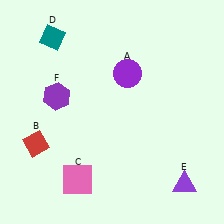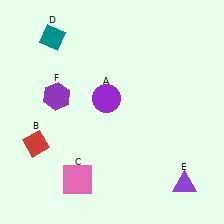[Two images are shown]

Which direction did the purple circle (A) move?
The purple circle (A) moved down.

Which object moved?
The purple circle (A) moved down.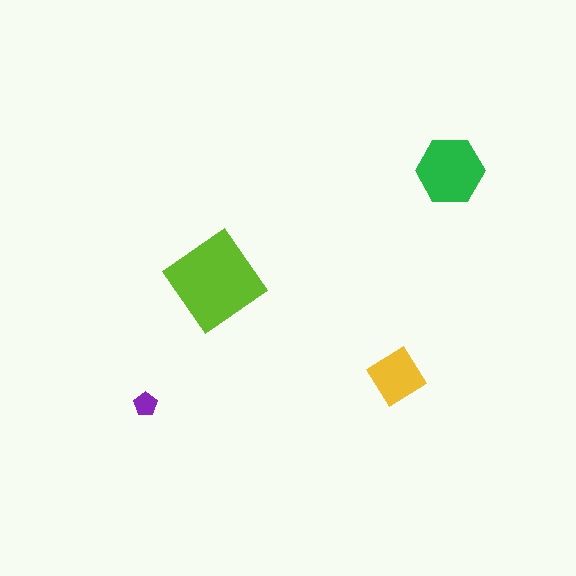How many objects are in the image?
There are 4 objects in the image.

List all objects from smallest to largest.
The purple pentagon, the yellow diamond, the green hexagon, the lime diamond.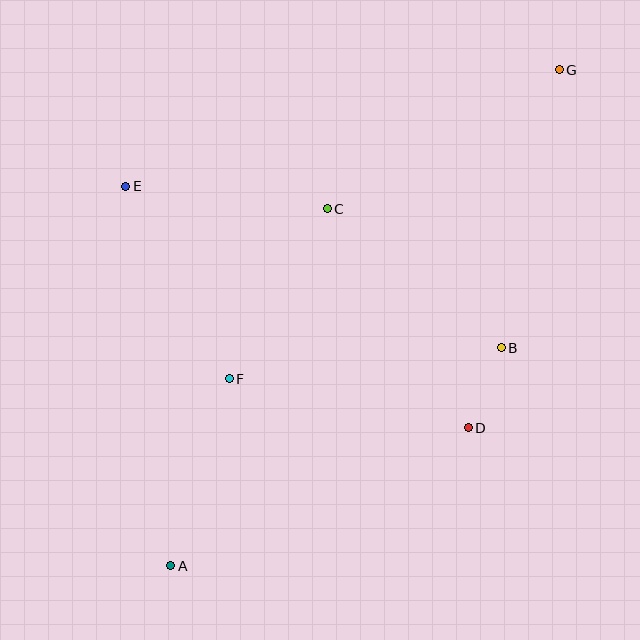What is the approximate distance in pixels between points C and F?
The distance between C and F is approximately 196 pixels.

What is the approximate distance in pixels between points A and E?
The distance between A and E is approximately 382 pixels.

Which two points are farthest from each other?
Points A and G are farthest from each other.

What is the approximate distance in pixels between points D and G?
The distance between D and G is approximately 369 pixels.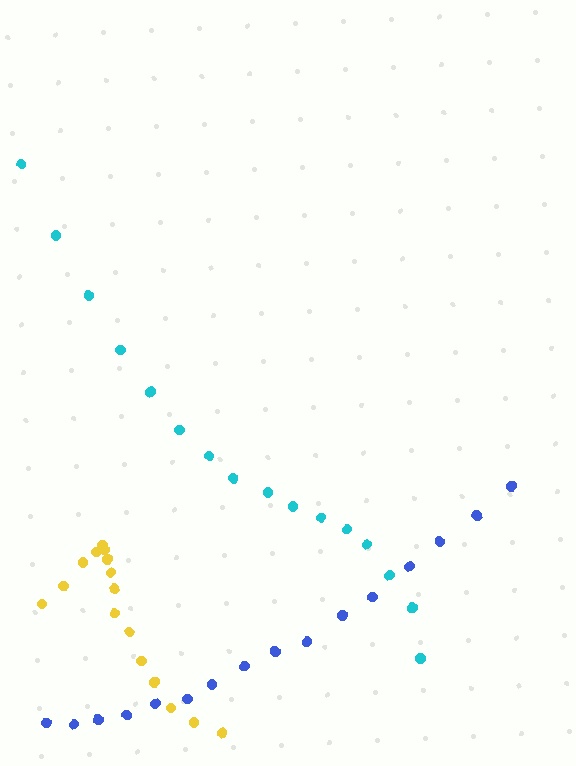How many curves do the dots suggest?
There are 3 distinct paths.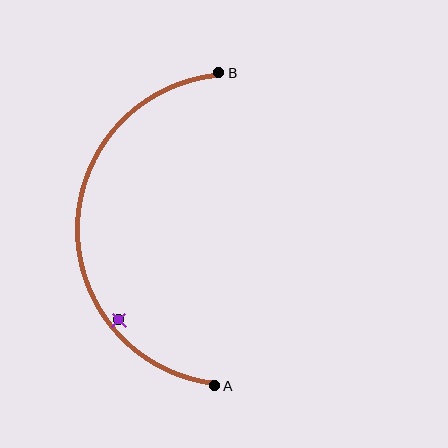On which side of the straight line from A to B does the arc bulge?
The arc bulges to the left of the straight line connecting A and B.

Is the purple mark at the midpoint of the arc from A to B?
No — the purple mark does not lie on the arc at all. It sits slightly inside the curve.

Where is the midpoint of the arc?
The arc midpoint is the point on the curve farthest from the straight line joining A and B. It sits to the left of that line.